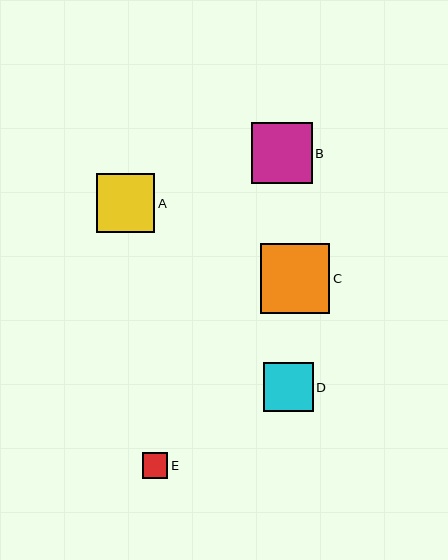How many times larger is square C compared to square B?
Square C is approximately 1.1 times the size of square B.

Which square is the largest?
Square C is the largest with a size of approximately 69 pixels.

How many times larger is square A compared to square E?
Square A is approximately 2.3 times the size of square E.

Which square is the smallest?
Square E is the smallest with a size of approximately 26 pixels.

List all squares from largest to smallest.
From largest to smallest: C, B, A, D, E.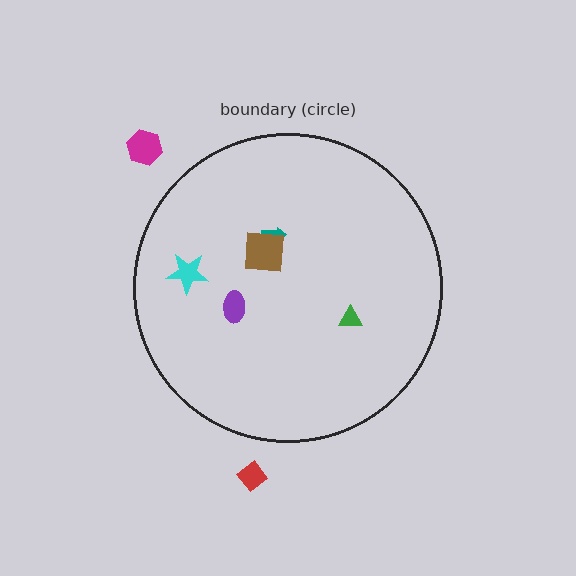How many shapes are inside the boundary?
5 inside, 2 outside.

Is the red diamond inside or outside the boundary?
Outside.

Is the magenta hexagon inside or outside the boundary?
Outside.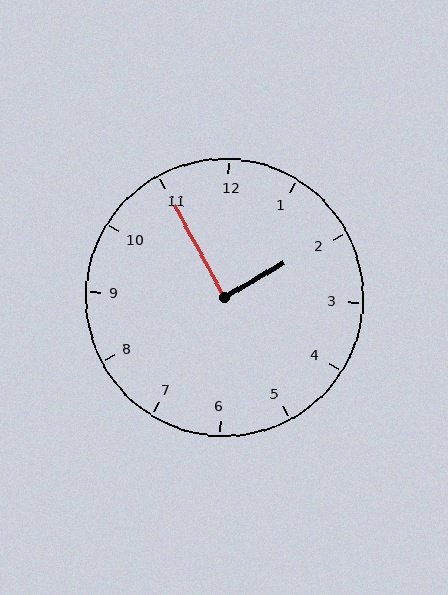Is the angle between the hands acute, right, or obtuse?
It is right.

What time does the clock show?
1:55.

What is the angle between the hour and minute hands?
Approximately 88 degrees.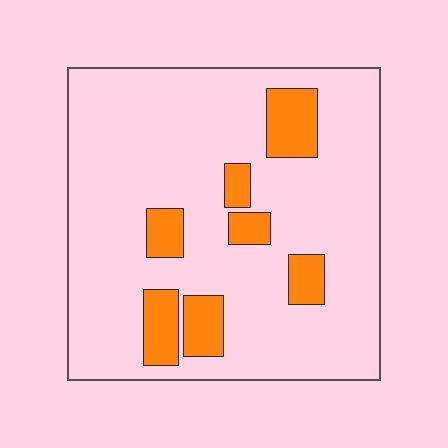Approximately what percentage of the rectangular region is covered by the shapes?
Approximately 15%.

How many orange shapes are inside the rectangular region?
7.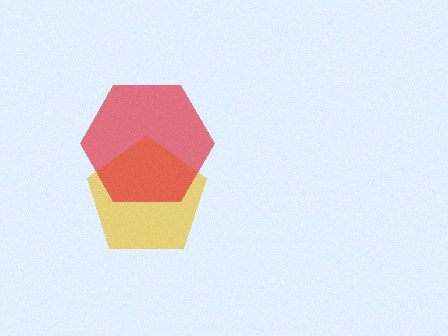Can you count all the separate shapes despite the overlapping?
Yes, there are 2 separate shapes.